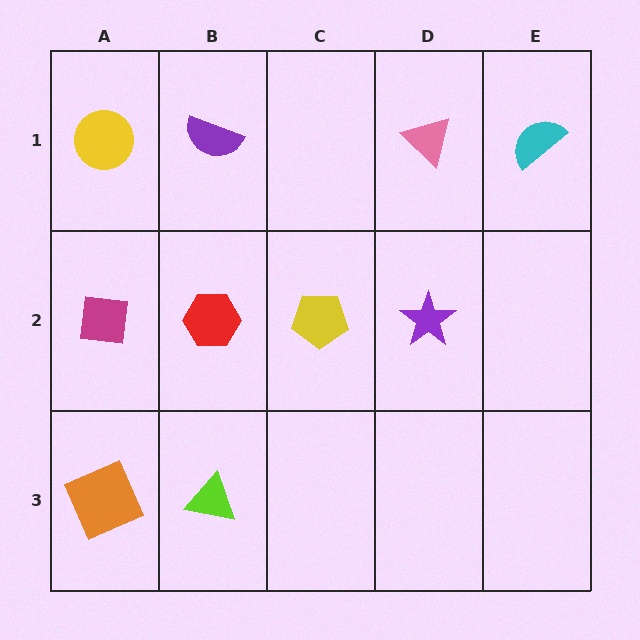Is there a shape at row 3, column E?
No, that cell is empty.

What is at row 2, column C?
A yellow pentagon.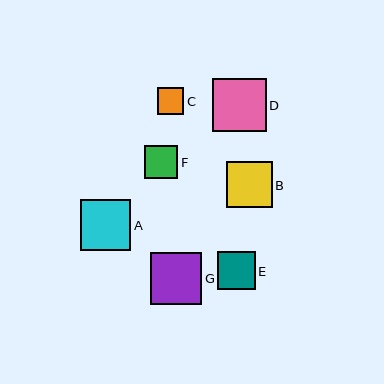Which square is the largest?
Square D is the largest with a size of approximately 53 pixels.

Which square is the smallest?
Square C is the smallest with a size of approximately 26 pixels.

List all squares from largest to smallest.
From largest to smallest: D, G, A, B, E, F, C.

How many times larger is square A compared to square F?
Square A is approximately 1.5 times the size of square F.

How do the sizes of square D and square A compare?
Square D and square A are approximately the same size.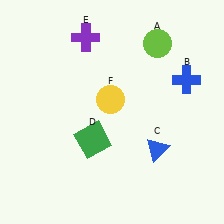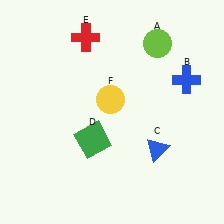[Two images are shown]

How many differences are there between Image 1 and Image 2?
There is 1 difference between the two images.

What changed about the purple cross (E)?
In Image 1, E is purple. In Image 2, it changed to red.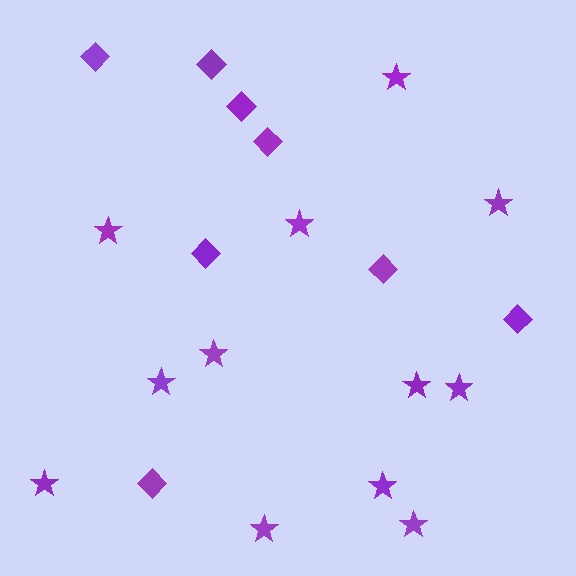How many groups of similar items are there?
There are 2 groups: one group of stars (12) and one group of diamonds (8).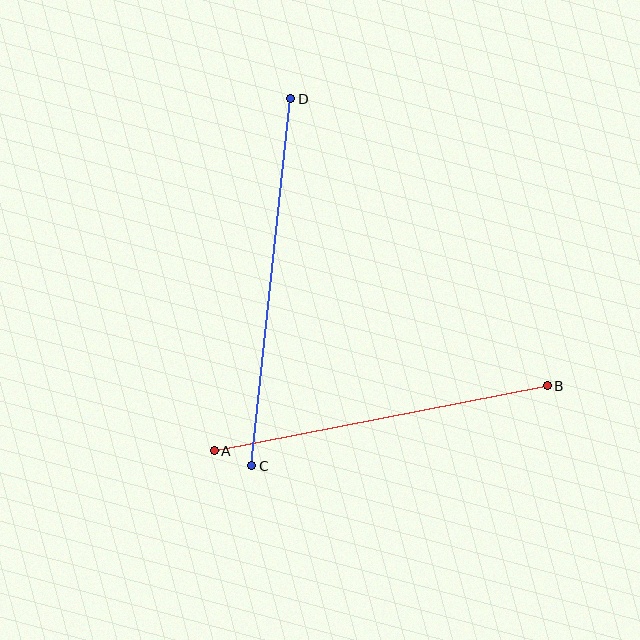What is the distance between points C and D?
The distance is approximately 369 pixels.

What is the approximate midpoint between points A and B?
The midpoint is at approximately (381, 418) pixels.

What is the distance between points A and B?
The distance is approximately 339 pixels.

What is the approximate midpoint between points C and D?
The midpoint is at approximately (271, 282) pixels.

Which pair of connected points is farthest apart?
Points C and D are farthest apart.